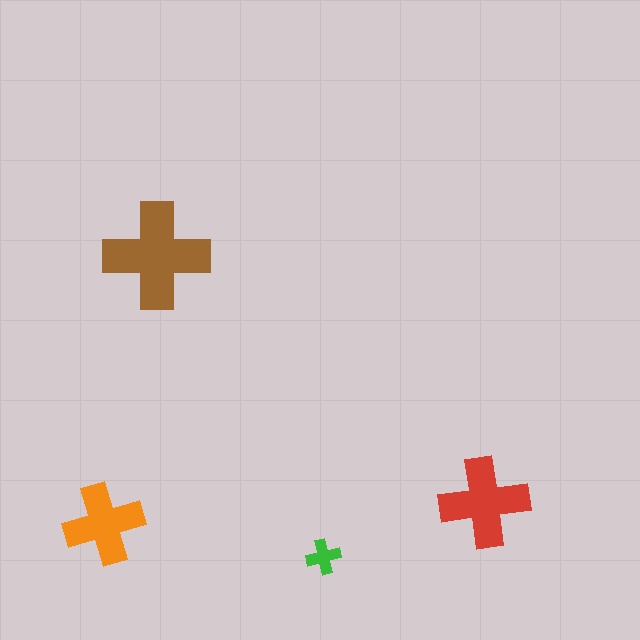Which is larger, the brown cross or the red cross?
The brown one.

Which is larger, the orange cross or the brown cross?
The brown one.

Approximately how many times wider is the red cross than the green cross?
About 2.5 times wider.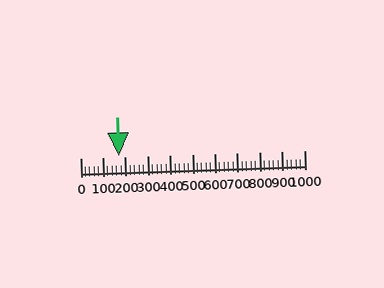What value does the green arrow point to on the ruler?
The green arrow points to approximately 172.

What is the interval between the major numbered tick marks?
The major tick marks are spaced 100 units apart.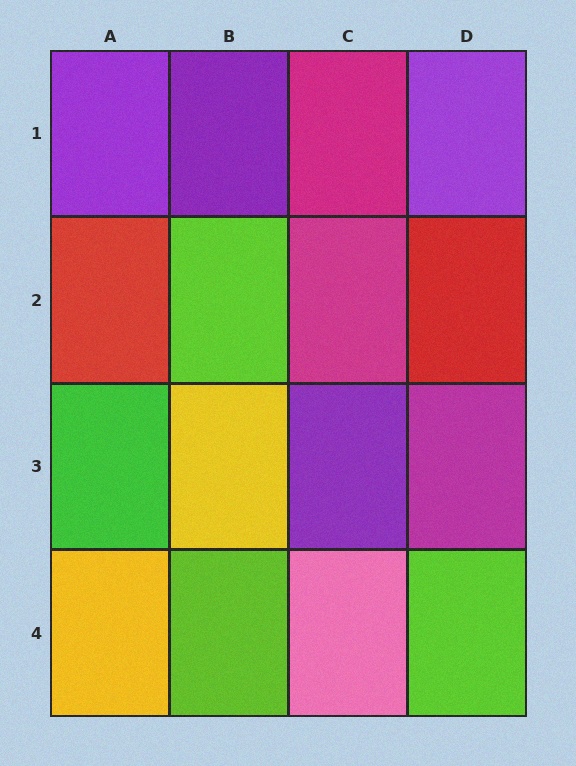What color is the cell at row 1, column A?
Purple.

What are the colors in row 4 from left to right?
Yellow, lime, pink, lime.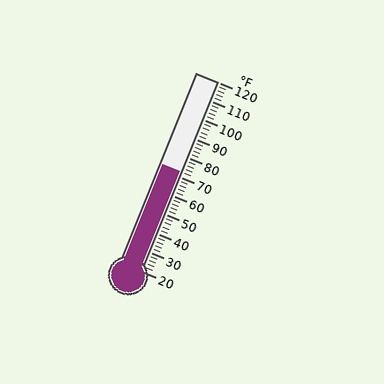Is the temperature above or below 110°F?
The temperature is below 110°F.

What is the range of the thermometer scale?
The thermometer scale ranges from 20°F to 120°F.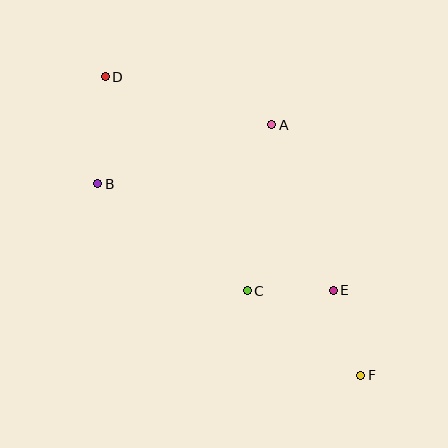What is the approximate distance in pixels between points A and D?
The distance between A and D is approximately 173 pixels.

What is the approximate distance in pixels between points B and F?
The distance between B and F is approximately 325 pixels.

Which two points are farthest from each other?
Points D and F are farthest from each other.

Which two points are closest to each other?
Points C and E are closest to each other.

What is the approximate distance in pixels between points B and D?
The distance between B and D is approximately 107 pixels.